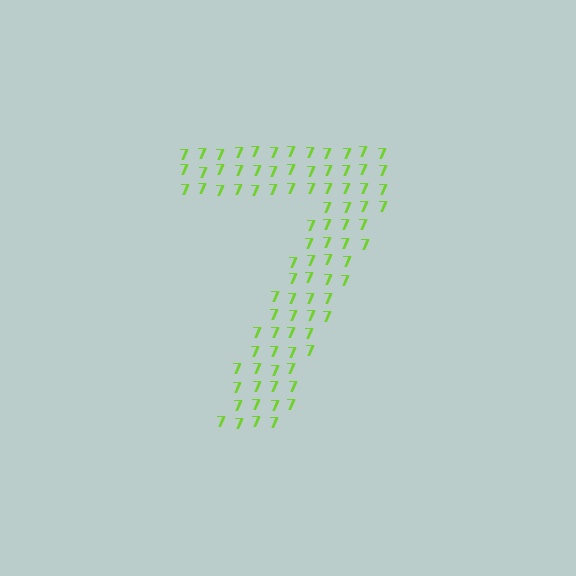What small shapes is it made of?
It is made of small digit 7's.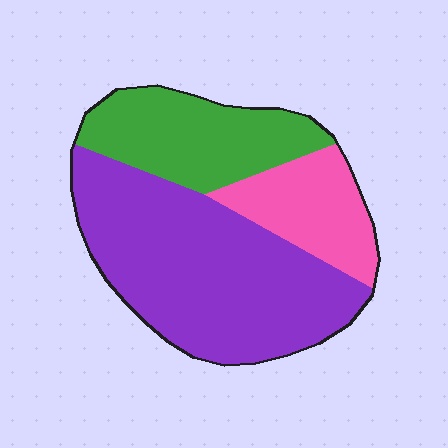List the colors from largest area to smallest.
From largest to smallest: purple, green, pink.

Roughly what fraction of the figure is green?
Green takes up about one quarter (1/4) of the figure.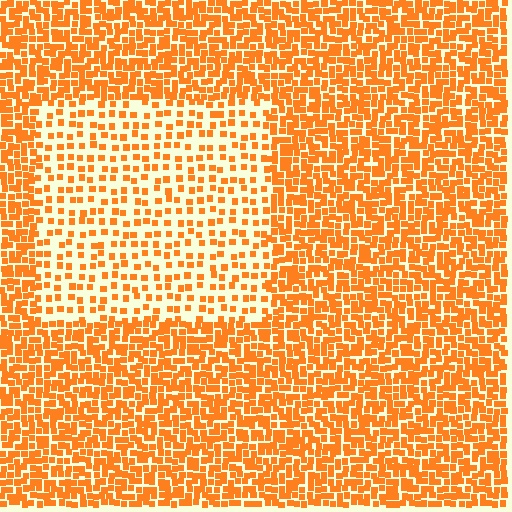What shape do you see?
I see a rectangle.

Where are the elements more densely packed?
The elements are more densely packed outside the rectangle boundary.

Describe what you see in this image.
The image contains small orange elements arranged at two different densities. A rectangle-shaped region is visible where the elements are less densely packed than the surrounding area.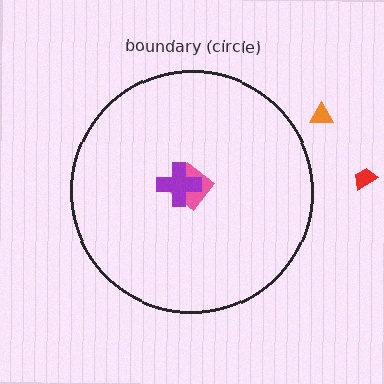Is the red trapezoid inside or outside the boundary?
Outside.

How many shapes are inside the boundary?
2 inside, 2 outside.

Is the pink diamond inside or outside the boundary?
Inside.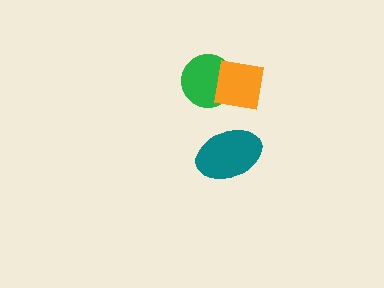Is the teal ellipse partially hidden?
No, no other shape covers it.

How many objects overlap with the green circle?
1 object overlaps with the green circle.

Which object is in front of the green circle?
The orange square is in front of the green circle.